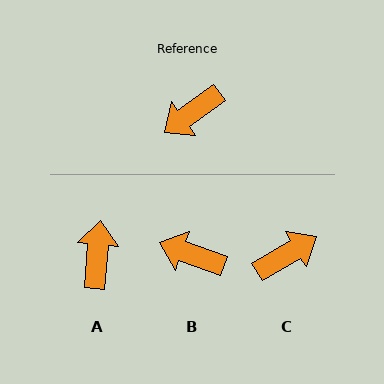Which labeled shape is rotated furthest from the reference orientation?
C, about 175 degrees away.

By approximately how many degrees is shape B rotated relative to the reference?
Approximately 55 degrees clockwise.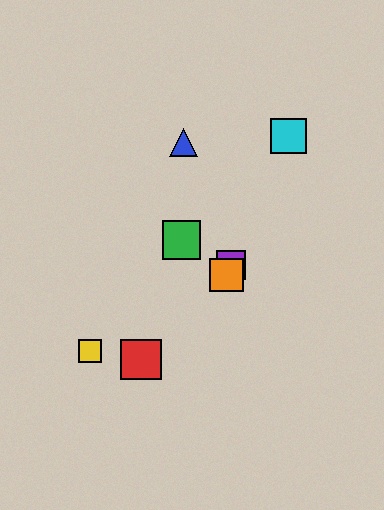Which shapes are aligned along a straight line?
The purple square, the orange square, the cyan square are aligned along a straight line.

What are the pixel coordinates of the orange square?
The orange square is at (226, 275).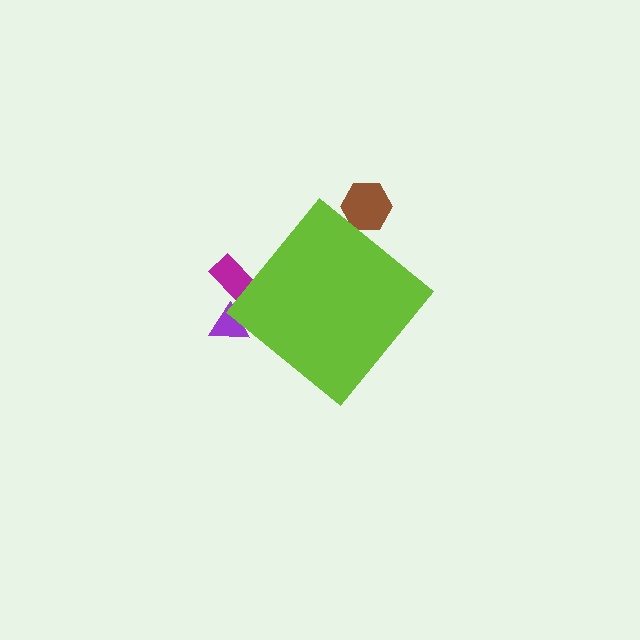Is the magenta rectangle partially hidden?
Yes, the magenta rectangle is partially hidden behind the lime diamond.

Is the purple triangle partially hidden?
Yes, the purple triangle is partially hidden behind the lime diamond.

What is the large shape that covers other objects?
A lime diamond.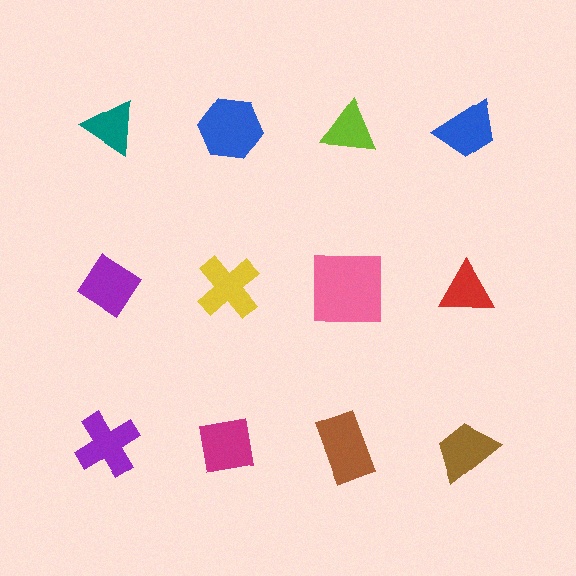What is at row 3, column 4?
A brown trapezoid.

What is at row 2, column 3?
A pink square.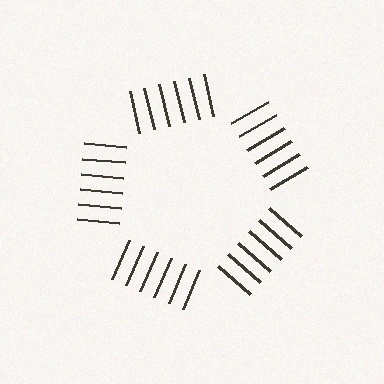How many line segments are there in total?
30 — 6 along each of the 5 edges.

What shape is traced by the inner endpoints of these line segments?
An illusory pentagon — the line segments terminate on its edges but no continuous stroke is drawn.